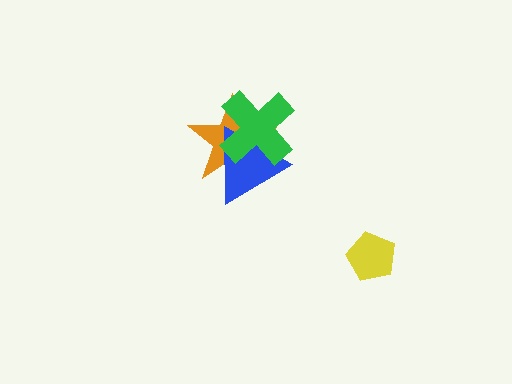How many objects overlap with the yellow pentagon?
0 objects overlap with the yellow pentagon.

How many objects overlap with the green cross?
2 objects overlap with the green cross.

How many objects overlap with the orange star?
2 objects overlap with the orange star.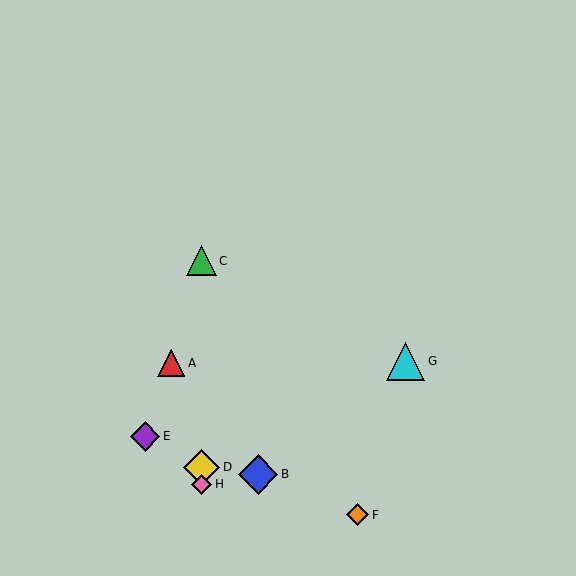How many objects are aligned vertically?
3 objects (C, D, H) are aligned vertically.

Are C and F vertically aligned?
No, C is at x≈201 and F is at x≈357.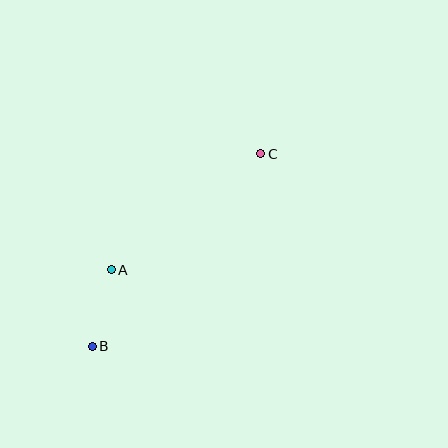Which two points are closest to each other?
Points A and B are closest to each other.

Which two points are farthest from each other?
Points B and C are farthest from each other.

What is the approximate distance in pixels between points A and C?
The distance between A and C is approximately 189 pixels.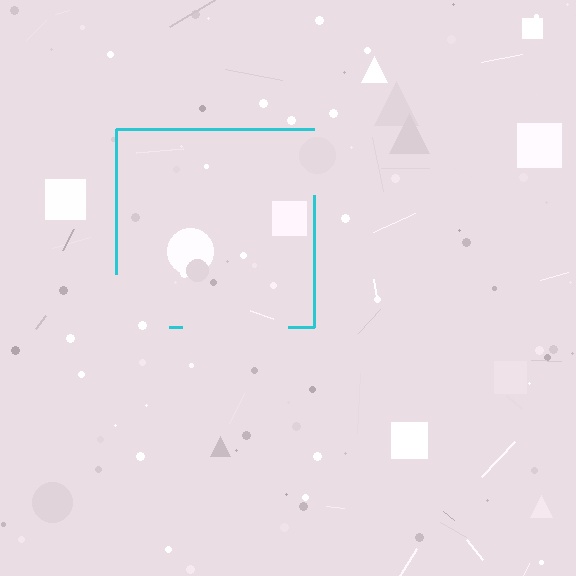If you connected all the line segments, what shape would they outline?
They would outline a square.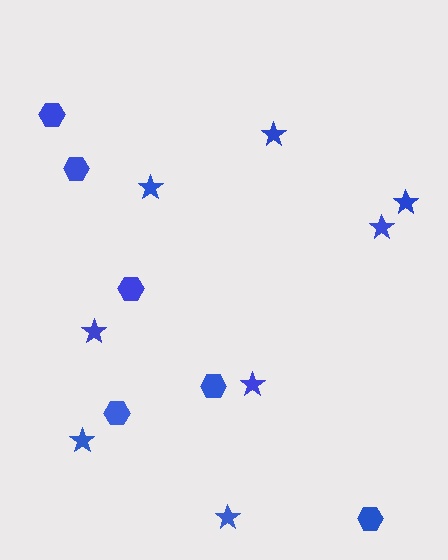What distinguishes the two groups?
There are 2 groups: one group of stars (8) and one group of hexagons (6).